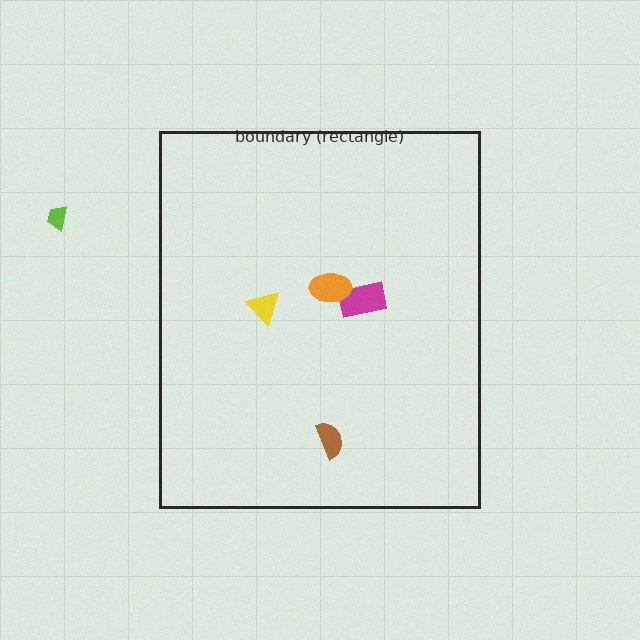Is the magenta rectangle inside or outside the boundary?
Inside.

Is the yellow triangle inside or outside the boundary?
Inside.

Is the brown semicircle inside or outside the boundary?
Inside.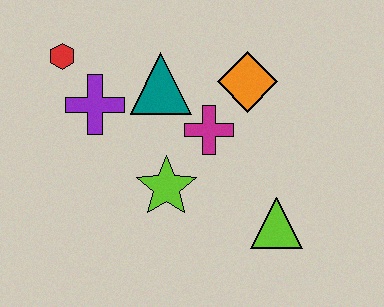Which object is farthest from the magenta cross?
The red hexagon is farthest from the magenta cross.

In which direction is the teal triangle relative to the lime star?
The teal triangle is above the lime star.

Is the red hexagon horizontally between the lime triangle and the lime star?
No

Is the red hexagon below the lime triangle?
No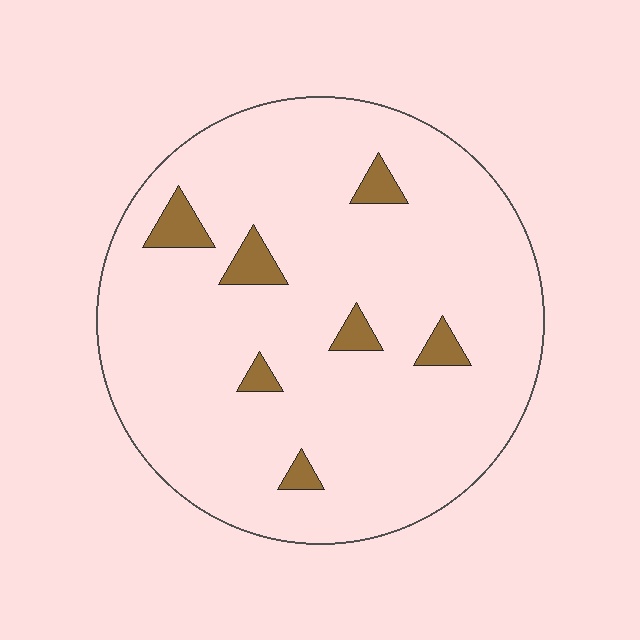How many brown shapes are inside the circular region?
7.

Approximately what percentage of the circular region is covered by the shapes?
Approximately 5%.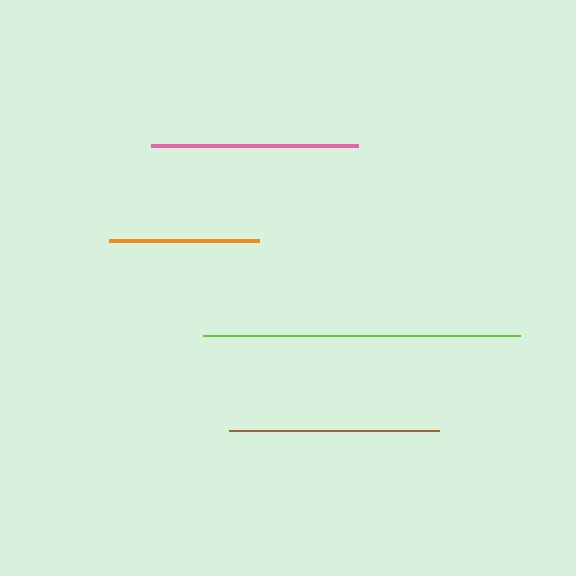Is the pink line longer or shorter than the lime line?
The lime line is longer than the pink line.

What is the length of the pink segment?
The pink segment is approximately 207 pixels long.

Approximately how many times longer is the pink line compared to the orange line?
The pink line is approximately 1.4 times the length of the orange line.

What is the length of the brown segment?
The brown segment is approximately 209 pixels long.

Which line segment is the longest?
The lime line is the longest at approximately 317 pixels.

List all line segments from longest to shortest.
From longest to shortest: lime, brown, pink, orange.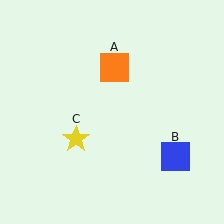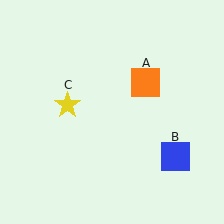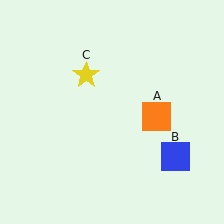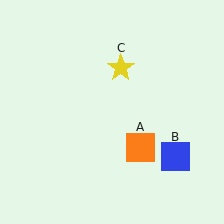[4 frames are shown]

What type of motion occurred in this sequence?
The orange square (object A), yellow star (object C) rotated clockwise around the center of the scene.